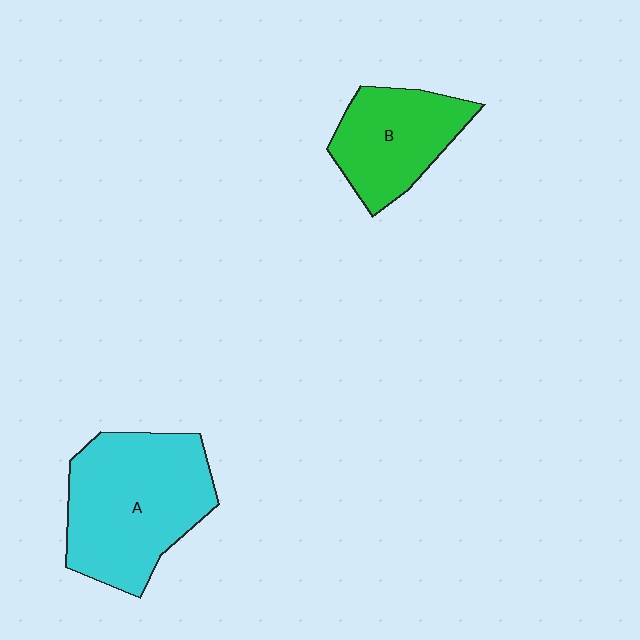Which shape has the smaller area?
Shape B (green).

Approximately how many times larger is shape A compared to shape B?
Approximately 1.6 times.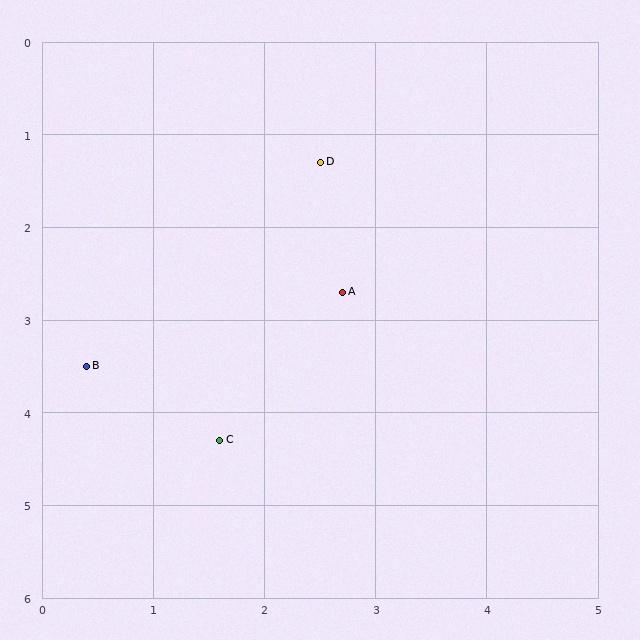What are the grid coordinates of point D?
Point D is at approximately (2.5, 1.3).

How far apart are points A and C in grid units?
Points A and C are about 1.9 grid units apart.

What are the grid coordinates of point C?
Point C is at approximately (1.6, 4.3).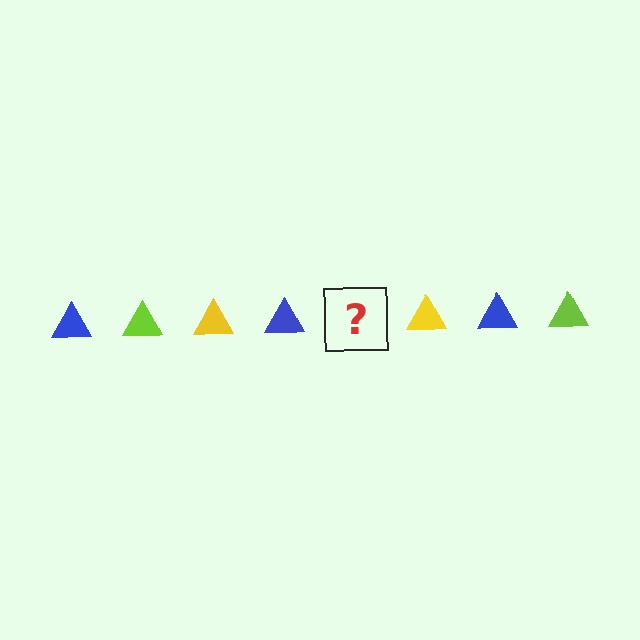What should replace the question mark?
The question mark should be replaced with a lime triangle.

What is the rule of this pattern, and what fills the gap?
The rule is that the pattern cycles through blue, lime, yellow triangles. The gap should be filled with a lime triangle.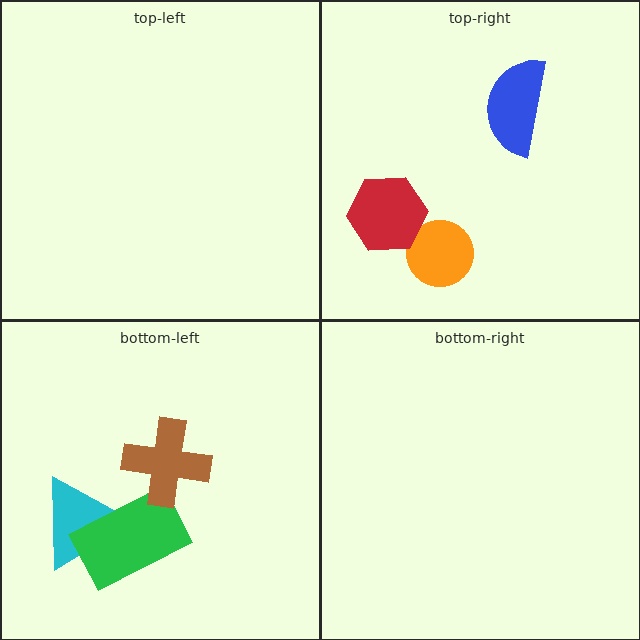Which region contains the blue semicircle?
The top-right region.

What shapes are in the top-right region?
The orange circle, the red hexagon, the blue semicircle.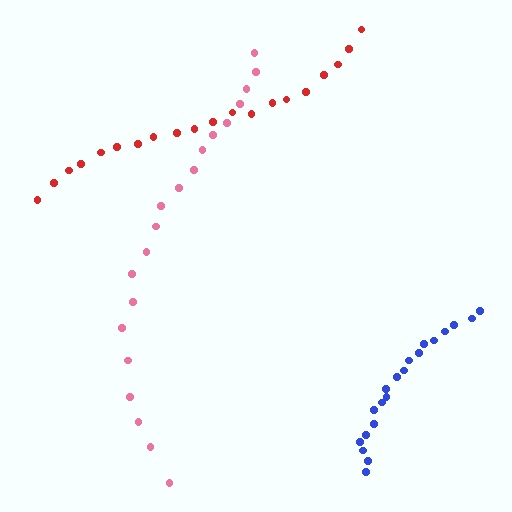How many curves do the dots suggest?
There are 3 distinct paths.